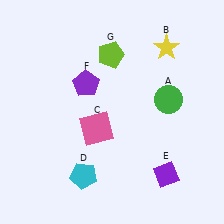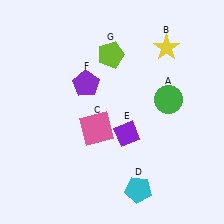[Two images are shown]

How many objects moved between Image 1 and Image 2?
2 objects moved between the two images.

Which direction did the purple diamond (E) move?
The purple diamond (E) moved up.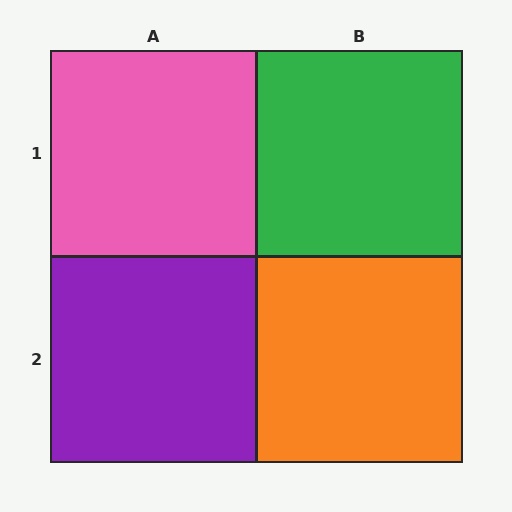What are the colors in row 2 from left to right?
Purple, orange.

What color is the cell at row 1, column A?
Pink.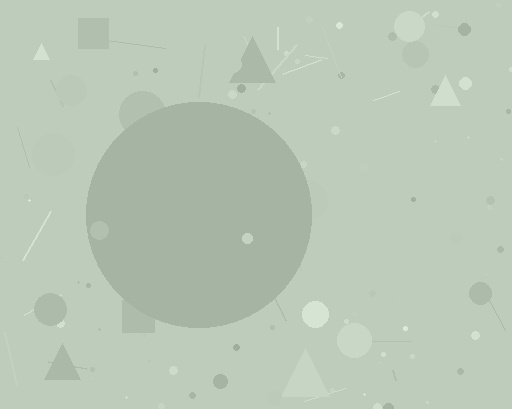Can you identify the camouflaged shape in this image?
The camouflaged shape is a circle.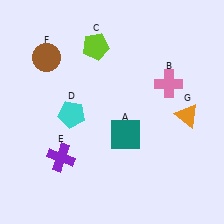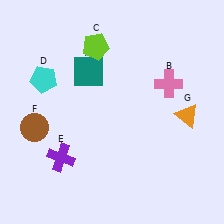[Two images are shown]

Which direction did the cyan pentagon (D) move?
The cyan pentagon (D) moved up.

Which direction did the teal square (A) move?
The teal square (A) moved up.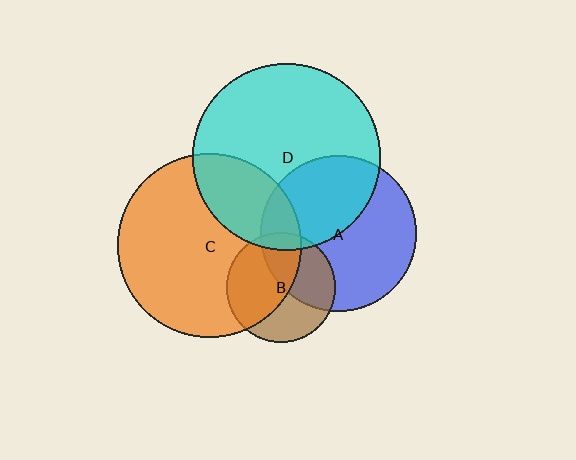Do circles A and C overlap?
Yes.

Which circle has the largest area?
Circle D (cyan).